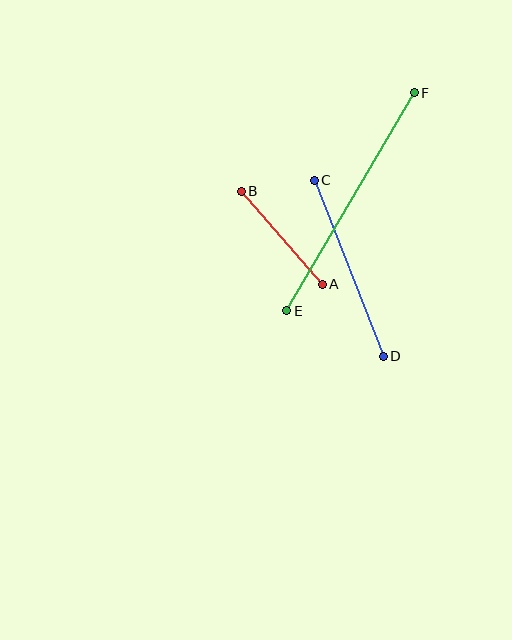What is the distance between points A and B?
The distance is approximately 123 pixels.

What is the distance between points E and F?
The distance is approximately 252 pixels.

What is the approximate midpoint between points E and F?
The midpoint is at approximately (351, 202) pixels.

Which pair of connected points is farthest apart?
Points E and F are farthest apart.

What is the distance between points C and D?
The distance is approximately 189 pixels.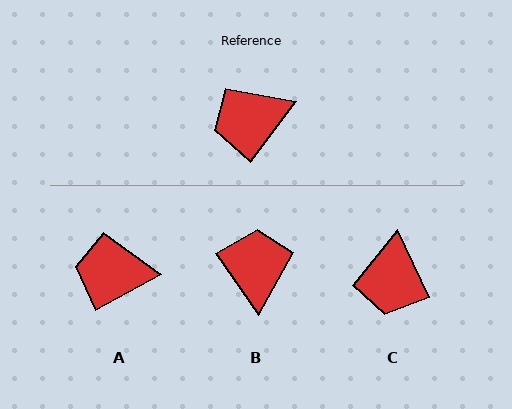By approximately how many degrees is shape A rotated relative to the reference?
Approximately 25 degrees clockwise.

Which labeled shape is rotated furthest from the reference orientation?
B, about 108 degrees away.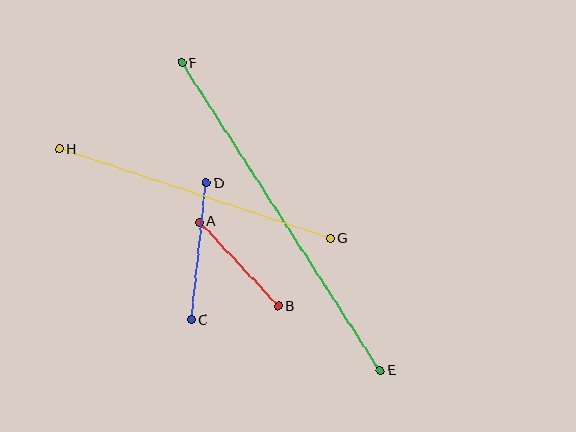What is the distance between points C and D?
The distance is approximately 138 pixels.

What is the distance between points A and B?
The distance is approximately 116 pixels.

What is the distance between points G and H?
The distance is approximately 285 pixels.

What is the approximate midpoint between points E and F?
The midpoint is at approximately (281, 217) pixels.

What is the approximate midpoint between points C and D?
The midpoint is at approximately (199, 251) pixels.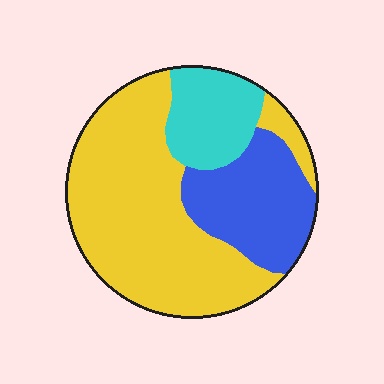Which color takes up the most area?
Yellow, at roughly 60%.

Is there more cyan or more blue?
Blue.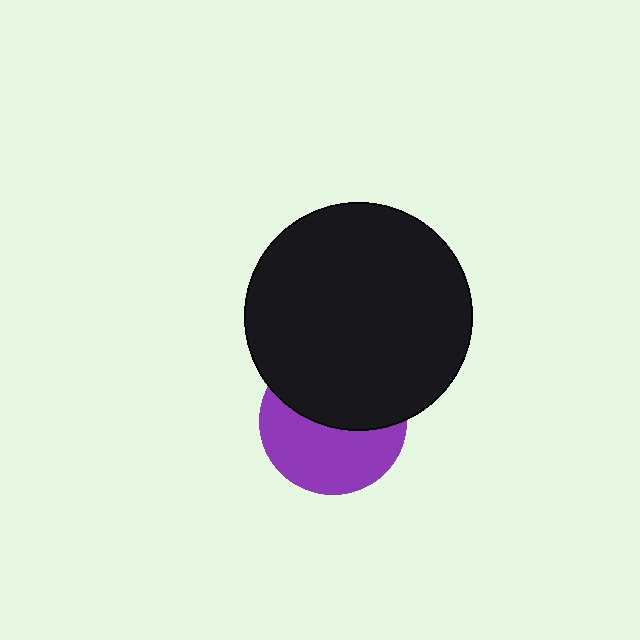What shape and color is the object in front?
The object in front is a black circle.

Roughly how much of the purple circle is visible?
About half of it is visible (roughly 52%).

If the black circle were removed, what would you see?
You would see the complete purple circle.